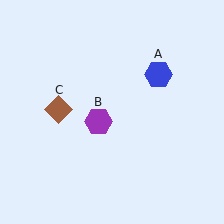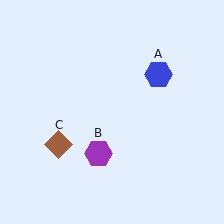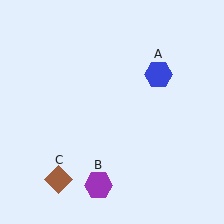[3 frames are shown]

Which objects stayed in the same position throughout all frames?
Blue hexagon (object A) remained stationary.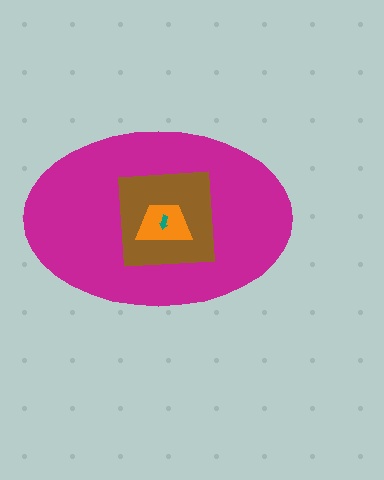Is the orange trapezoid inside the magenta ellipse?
Yes.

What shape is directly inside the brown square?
The orange trapezoid.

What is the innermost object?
The teal arrow.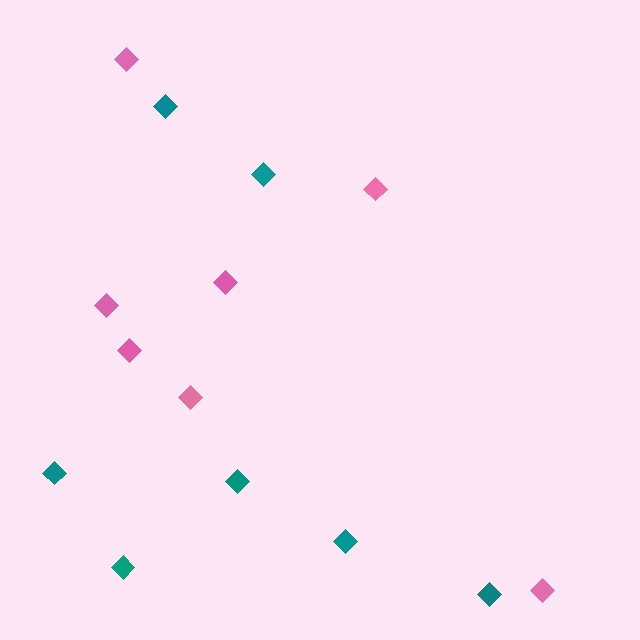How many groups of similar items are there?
There are 2 groups: one group of pink diamonds (7) and one group of teal diamonds (7).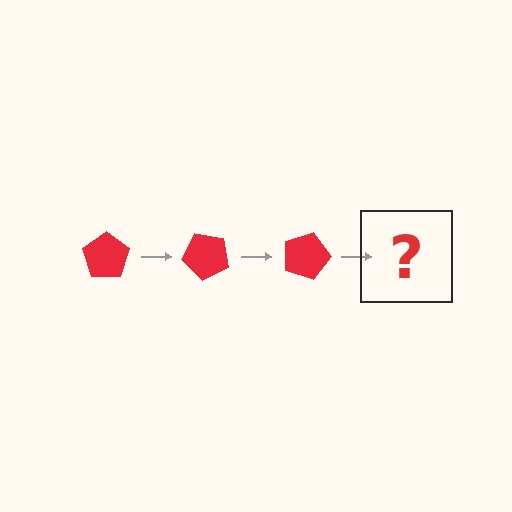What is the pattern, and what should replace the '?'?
The pattern is that the pentagon rotates 45 degrees each step. The '?' should be a red pentagon rotated 135 degrees.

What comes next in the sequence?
The next element should be a red pentagon rotated 135 degrees.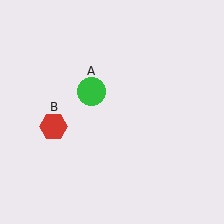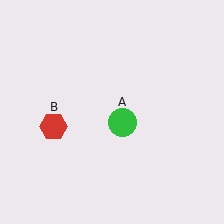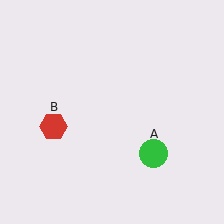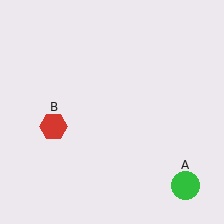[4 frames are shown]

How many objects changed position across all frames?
1 object changed position: green circle (object A).